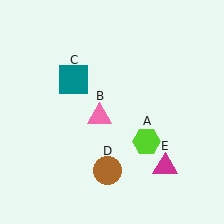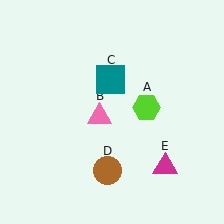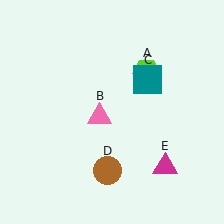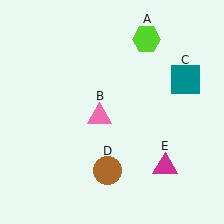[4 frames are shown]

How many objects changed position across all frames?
2 objects changed position: lime hexagon (object A), teal square (object C).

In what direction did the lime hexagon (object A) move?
The lime hexagon (object A) moved up.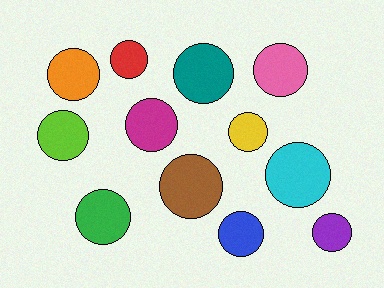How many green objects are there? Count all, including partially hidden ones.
There is 1 green object.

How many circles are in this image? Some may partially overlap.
There are 12 circles.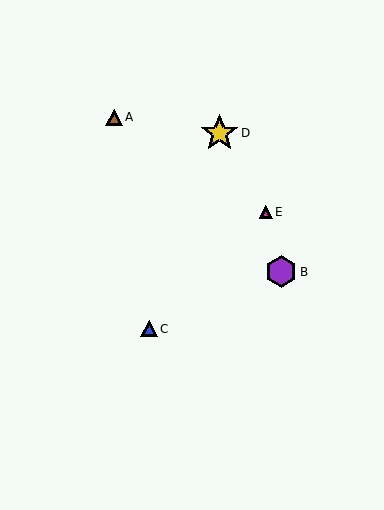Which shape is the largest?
The yellow star (labeled D) is the largest.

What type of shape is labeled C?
Shape C is a blue triangle.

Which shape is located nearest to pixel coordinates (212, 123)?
The yellow star (labeled D) at (220, 133) is nearest to that location.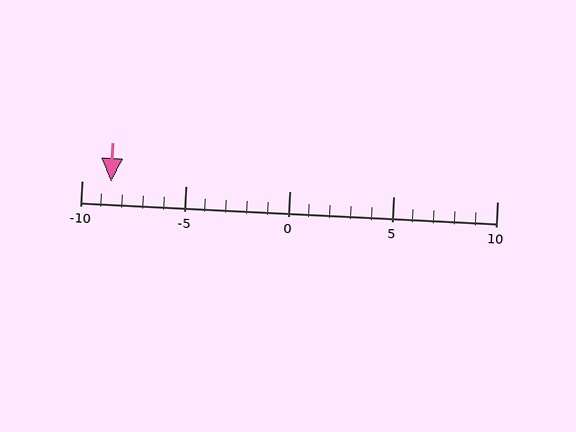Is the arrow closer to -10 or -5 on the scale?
The arrow is closer to -10.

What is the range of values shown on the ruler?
The ruler shows values from -10 to 10.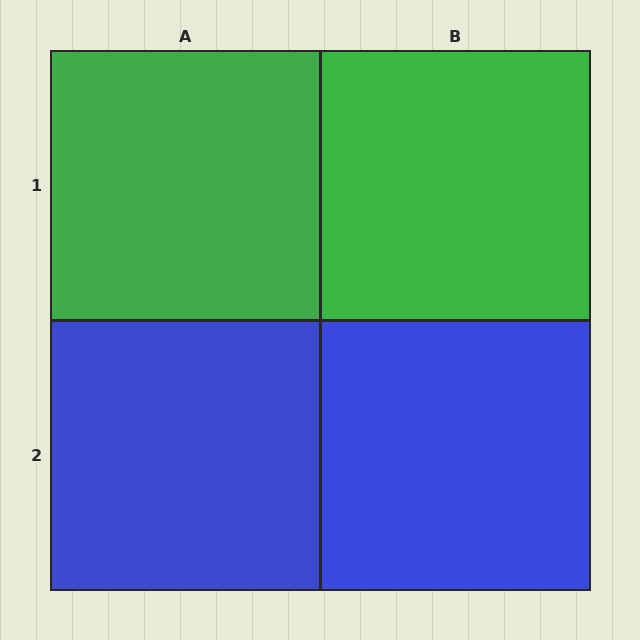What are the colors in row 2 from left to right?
Blue, blue.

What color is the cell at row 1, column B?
Green.